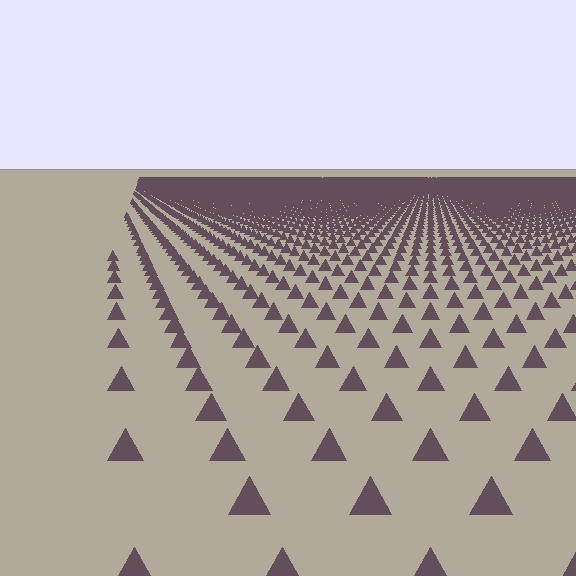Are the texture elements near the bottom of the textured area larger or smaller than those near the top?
Larger. Near the bottom, elements are closer to the viewer and appear at a bigger on-screen size.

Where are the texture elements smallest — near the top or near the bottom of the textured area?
Near the top.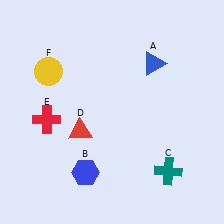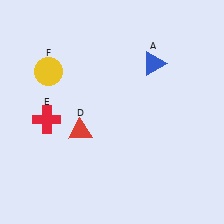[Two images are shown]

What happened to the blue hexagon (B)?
The blue hexagon (B) was removed in Image 2. It was in the bottom-left area of Image 1.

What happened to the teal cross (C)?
The teal cross (C) was removed in Image 2. It was in the bottom-right area of Image 1.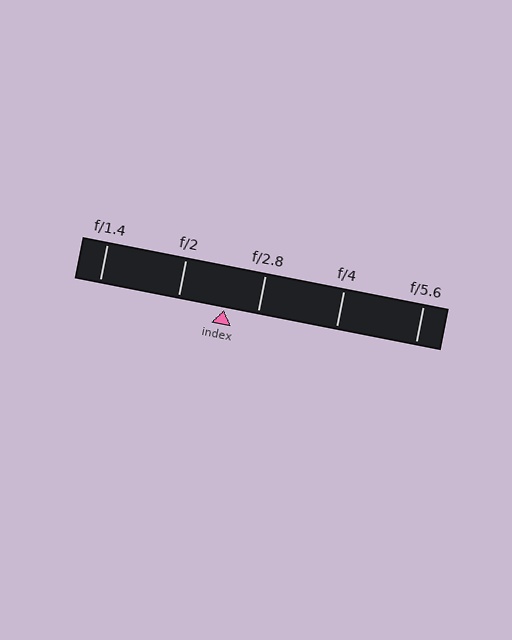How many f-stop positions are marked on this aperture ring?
There are 5 f-stop positions marked.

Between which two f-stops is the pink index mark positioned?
The index mark is between f/2 and f/2.8.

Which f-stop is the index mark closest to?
The index mark is closest to f/2.8.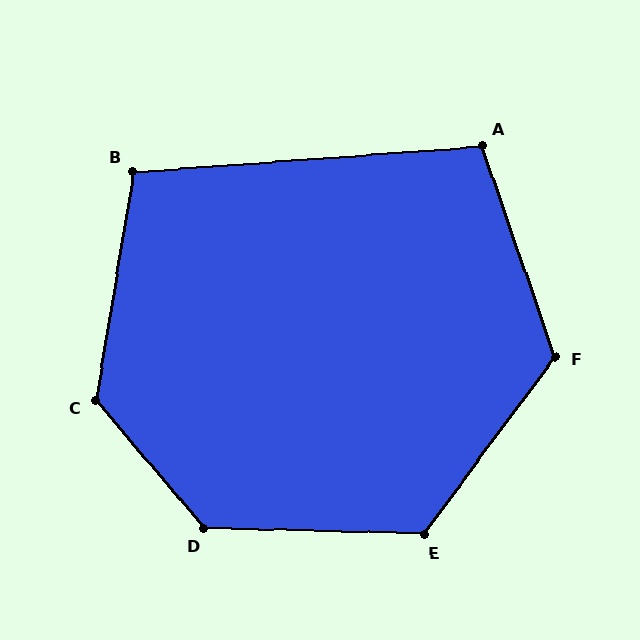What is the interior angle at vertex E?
Approximately 125 degrees (obtuse).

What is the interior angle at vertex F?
Approximately 125 degrees (obtuse).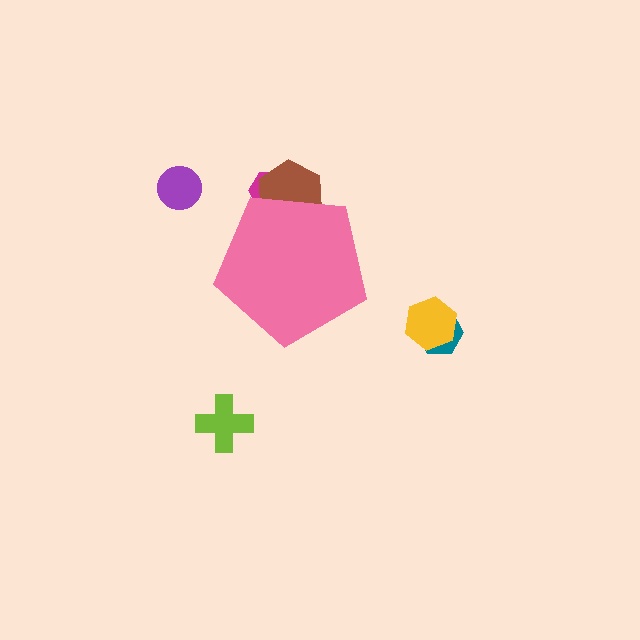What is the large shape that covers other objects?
A pink pentagon.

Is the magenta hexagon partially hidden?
Yes, the magenta hexagon is partially hidden behind the pink pentagon.